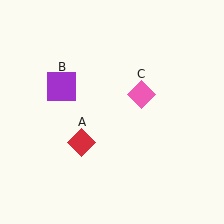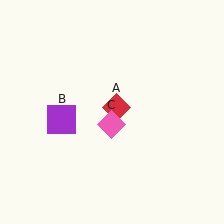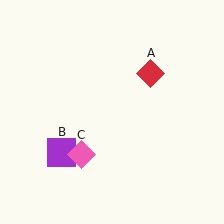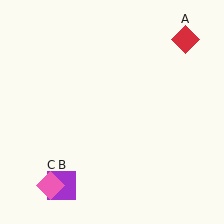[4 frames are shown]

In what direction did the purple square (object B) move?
The purple square (object B) moved down.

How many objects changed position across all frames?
3 objects changed position: red diamond (object A), purple square (object B), pink diamond (object C).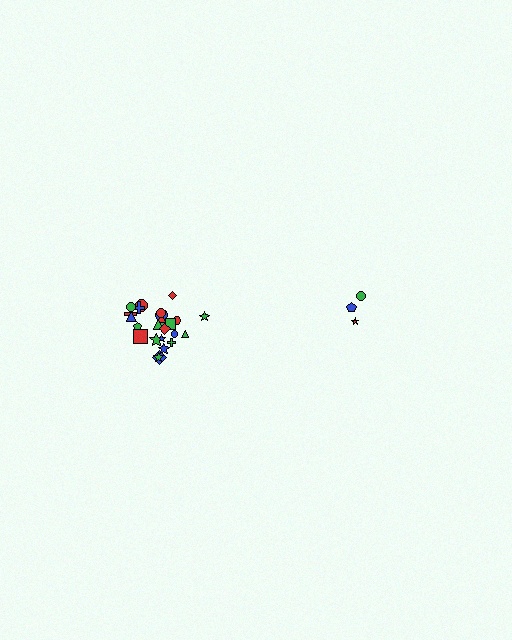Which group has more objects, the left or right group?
The left group.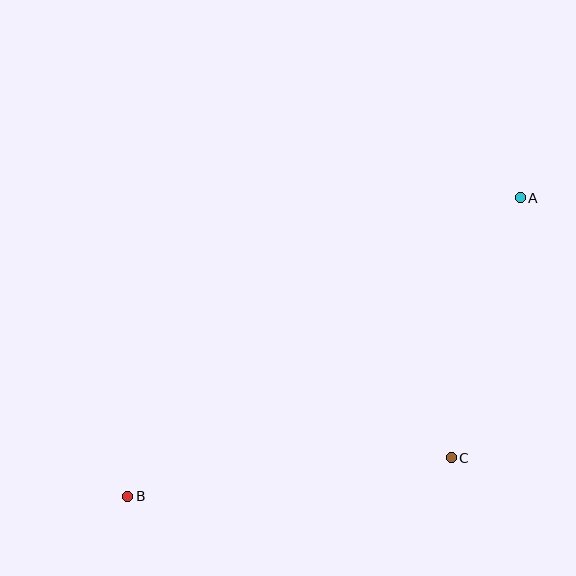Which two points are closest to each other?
Points A and C are closest to each other.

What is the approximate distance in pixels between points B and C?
The distance between B and C is approximately 326 pixels.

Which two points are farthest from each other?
Points A and B are farthest from each other.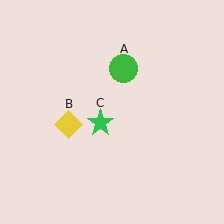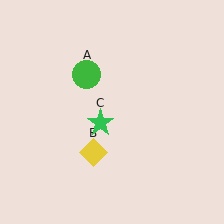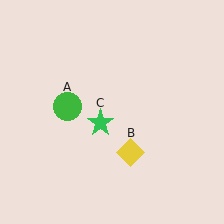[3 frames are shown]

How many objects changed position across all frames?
2 objects changed position: green circle (object A), yellow diamond (object B).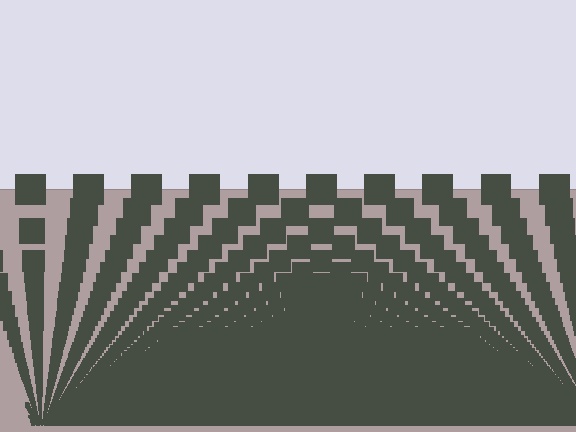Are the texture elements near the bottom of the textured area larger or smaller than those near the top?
Smaller. The gradient is inverted — elements near the bottom are smaller and denser.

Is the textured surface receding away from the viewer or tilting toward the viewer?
The surface appears to tilt toward the viewer. Texture elements get larger and sparser toward the top.